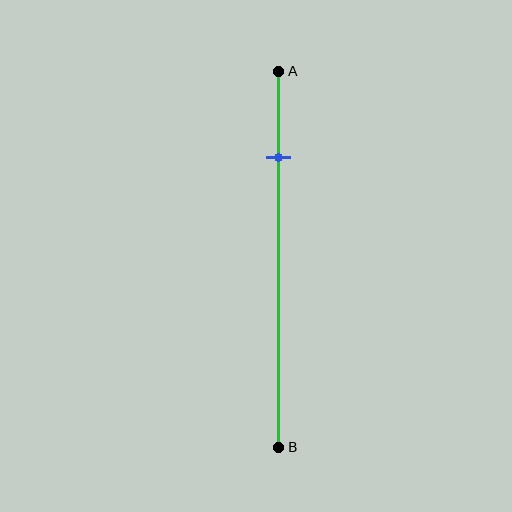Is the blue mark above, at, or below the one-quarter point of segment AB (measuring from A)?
The blue mark is approximately at the one-quarter point of segment AB.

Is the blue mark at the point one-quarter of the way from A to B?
Yes, the mark is approximately at the one-quarter point.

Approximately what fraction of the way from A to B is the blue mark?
The blue mark is approximately 25% of the way from A to B.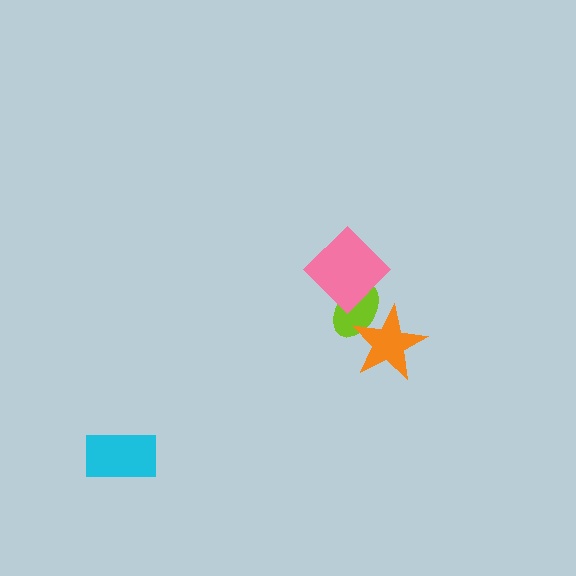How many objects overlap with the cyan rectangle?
0 objects overlap with the cyan rectangle.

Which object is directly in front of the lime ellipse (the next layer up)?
The orange star is directly in front of the lime ellipse.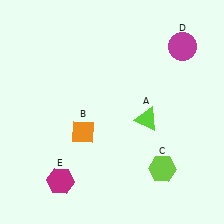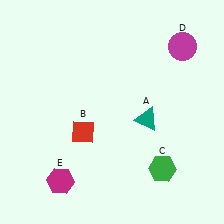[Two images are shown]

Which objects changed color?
A changed from lime to teal. B changed from orange to red. C changed from lime to green.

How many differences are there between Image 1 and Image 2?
There are 3 differences between the two images.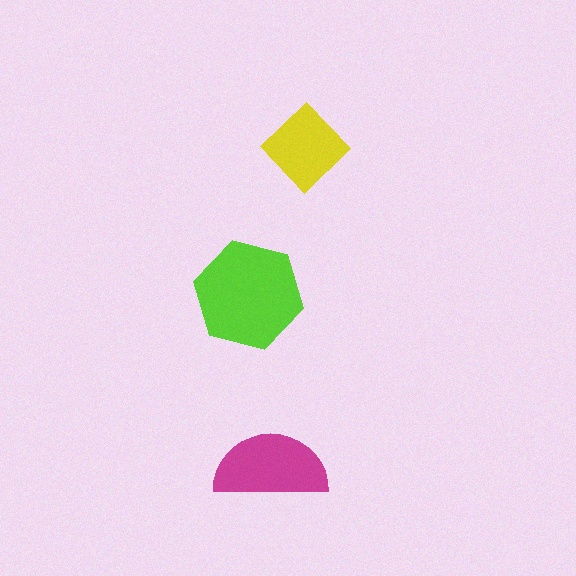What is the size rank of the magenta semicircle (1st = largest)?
2nd.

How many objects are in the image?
There are 3 objects in the image.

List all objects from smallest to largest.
The yellow diamond, the magenta semicircle, the lime hexagon.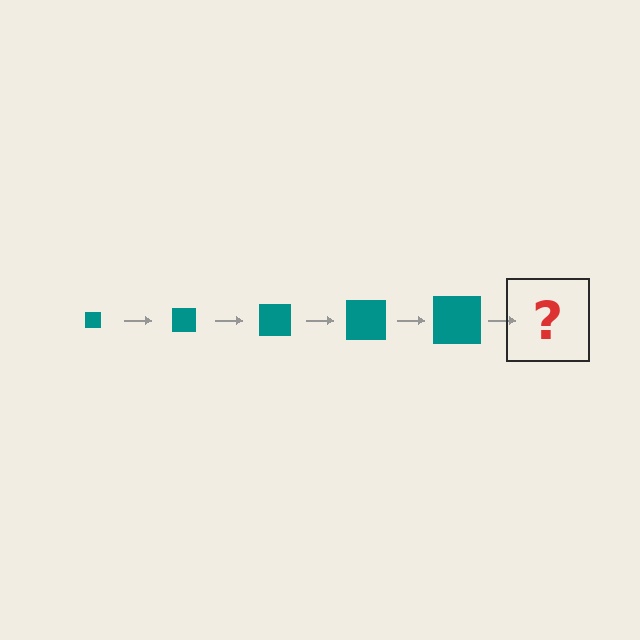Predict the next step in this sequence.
The next step is a teal square, larger than the previous one.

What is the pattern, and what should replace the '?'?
The pattern is that the square gets progressively larger each step. The '?' should be a teal square, larger than the previous one.